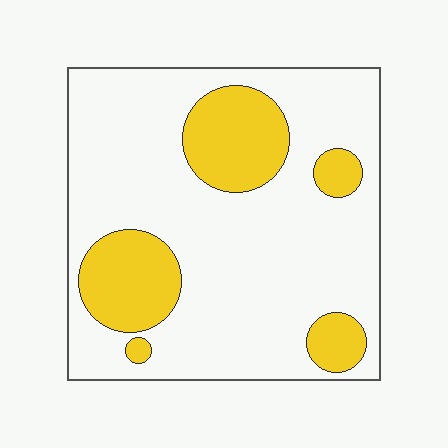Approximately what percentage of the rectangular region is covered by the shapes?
Approximately 25%.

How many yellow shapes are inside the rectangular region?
5.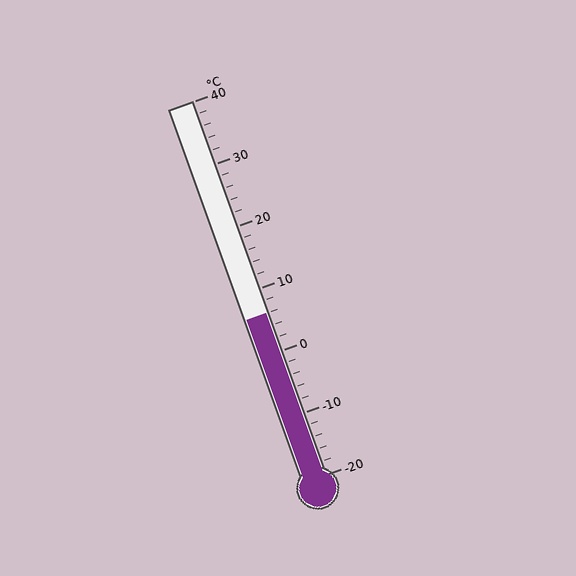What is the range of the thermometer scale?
The thermometer scale ranges from -20°C to 40°C.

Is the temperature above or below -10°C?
The temperature is above -10°C.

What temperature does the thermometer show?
The thermometer shows approximately 6°C.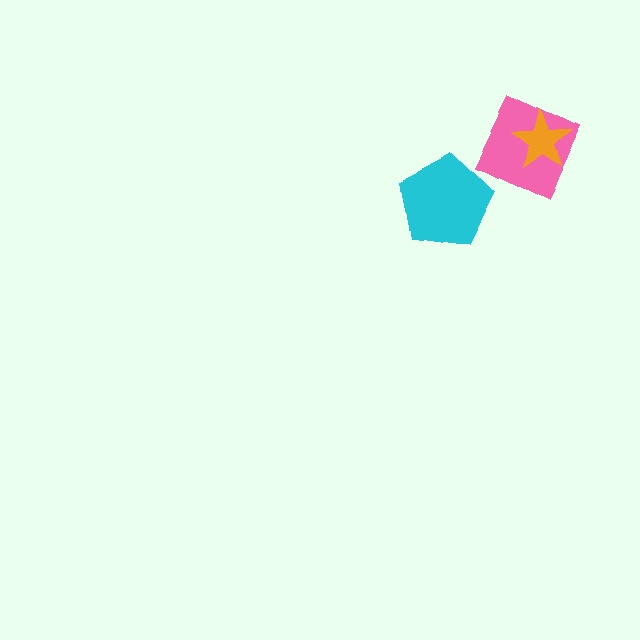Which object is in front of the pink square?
The orange star is in front of the pink square.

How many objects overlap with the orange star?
1 object overlaps with the orange star.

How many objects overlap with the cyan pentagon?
0 objects overlap with the cyan pentagon.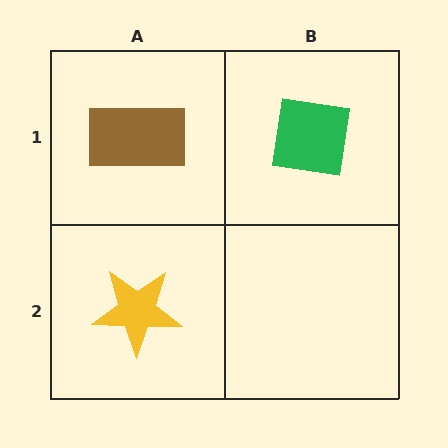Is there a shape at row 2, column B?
No, that cell is empty.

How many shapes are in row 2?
1 shape.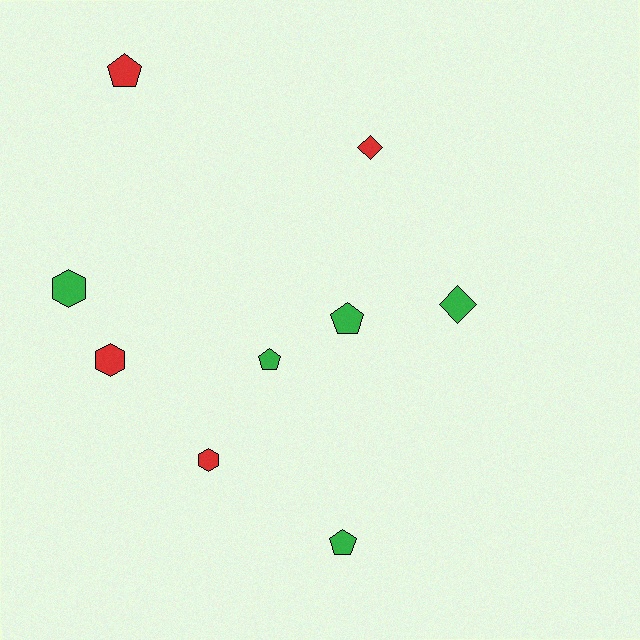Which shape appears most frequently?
Pentagon, with 4 objects.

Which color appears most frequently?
Green, with 5 objects.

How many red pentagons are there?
There is 1 red pentagon.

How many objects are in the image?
There are 9 objects.